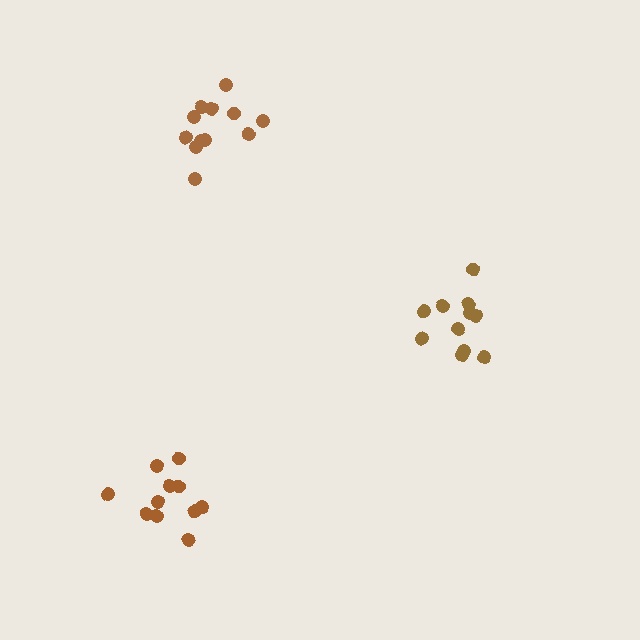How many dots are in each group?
Group 1: 12 dots, Group 2: 11 dots, Group 3: 11 dots (34 total).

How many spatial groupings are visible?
There are 3 spatial groupings.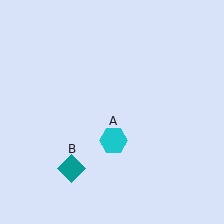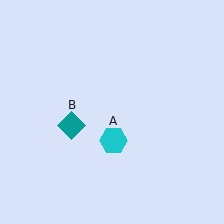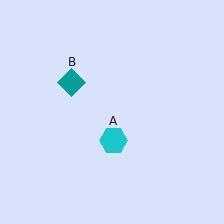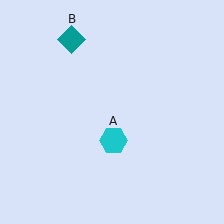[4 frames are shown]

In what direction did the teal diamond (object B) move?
The teal diamond (object B) moved up.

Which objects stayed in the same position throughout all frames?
Cyan hexagon (object A) remained stationary.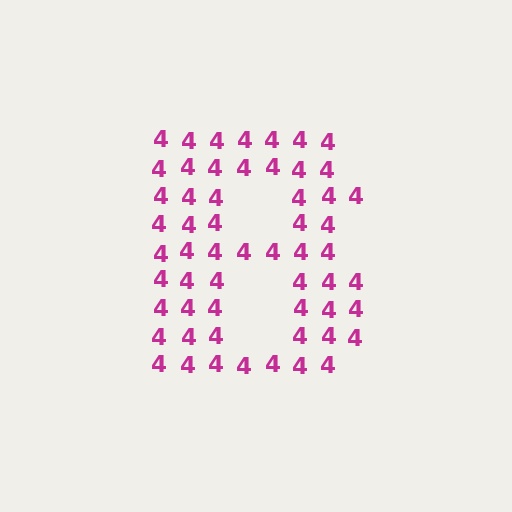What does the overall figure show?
The overall figure shows the letter B.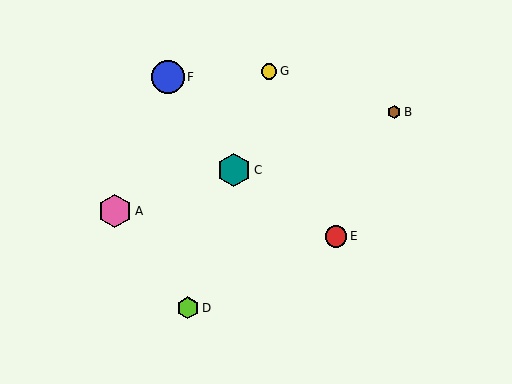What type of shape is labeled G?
Shape G is a yellow circle.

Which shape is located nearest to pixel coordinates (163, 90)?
The blue circle (labeled F) at (168, 77) is nearest to that location.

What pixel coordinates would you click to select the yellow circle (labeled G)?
Click at (269, 71) to select the yellow circle G.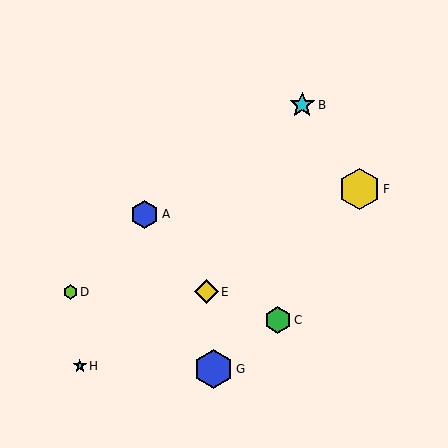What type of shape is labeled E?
Shape E is a yellow diamond.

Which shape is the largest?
The yellow hexagon (labeled F) is the largest.